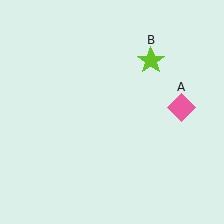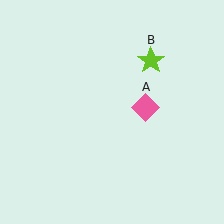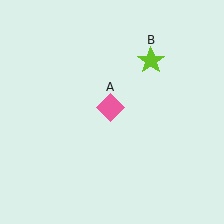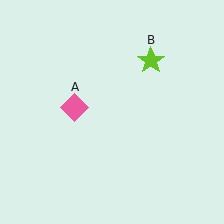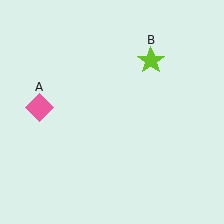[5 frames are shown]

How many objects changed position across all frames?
1 object changed position: pink diamond (object A).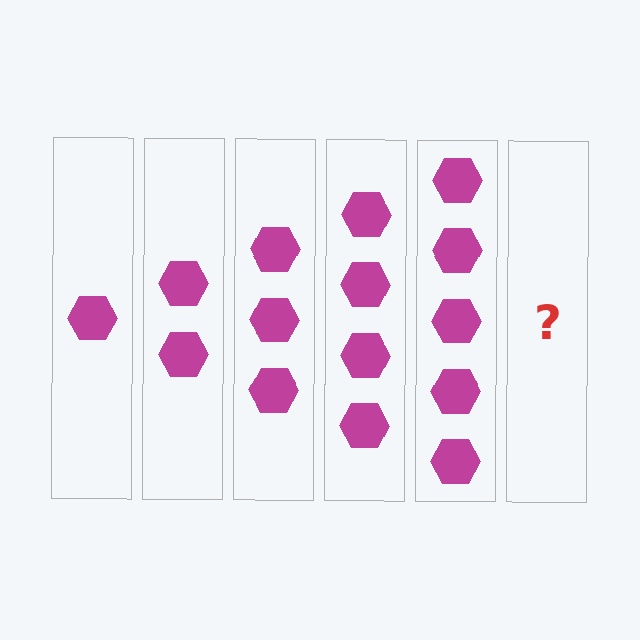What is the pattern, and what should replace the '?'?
The pattern is that each step adds one more hexagon. The '?' should be 6 hexagons.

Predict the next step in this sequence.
The next step is 6 hexagons.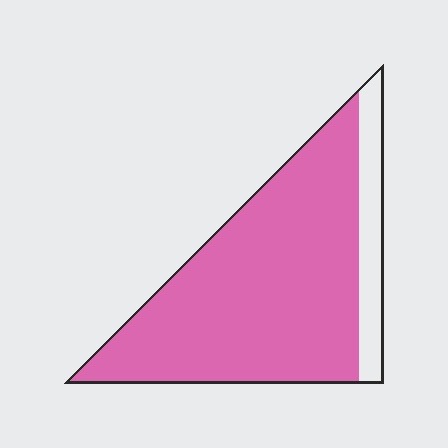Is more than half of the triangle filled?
Yes.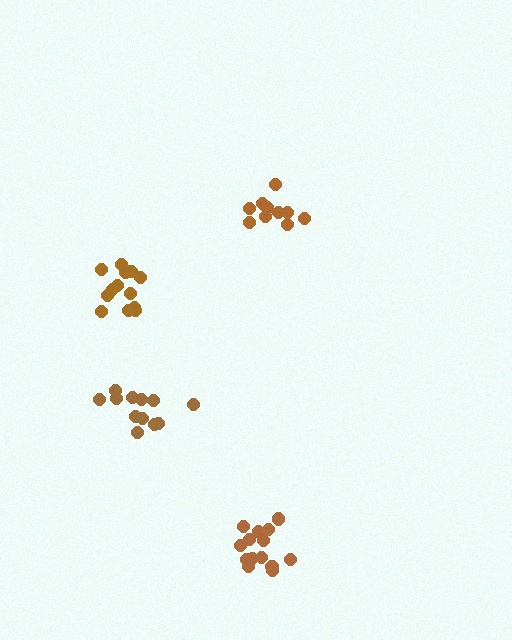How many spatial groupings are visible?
There are 4 spatial groupings.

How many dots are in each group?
Group 1: 13 dots, Group 2: 12 dots, Group 3: 14 dots, Group 4: 10 dots (49 total).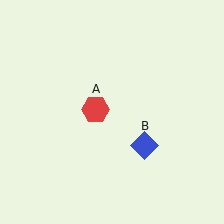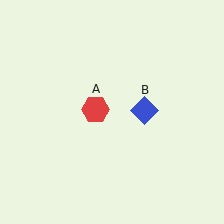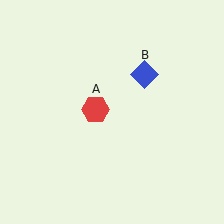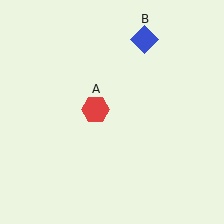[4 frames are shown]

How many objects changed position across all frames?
1 object changed position: blue diamond (object B).